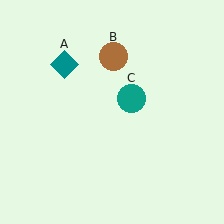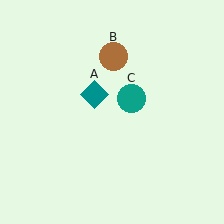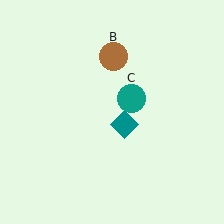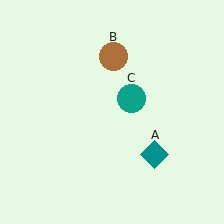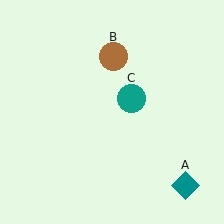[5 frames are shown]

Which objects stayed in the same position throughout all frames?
Brown circle (object B) and teal circle (object C) remained stationary.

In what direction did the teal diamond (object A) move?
The teal diamond (object A) moved down and to the right.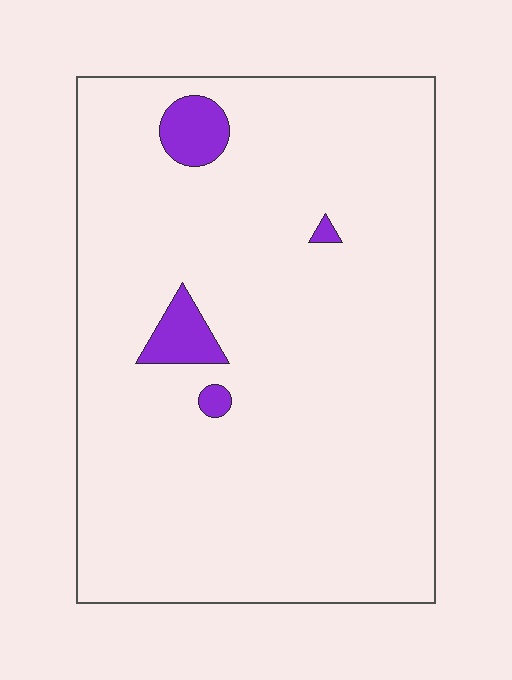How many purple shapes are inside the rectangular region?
4.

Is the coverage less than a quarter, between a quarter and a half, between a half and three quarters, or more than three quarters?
Less than a quarter.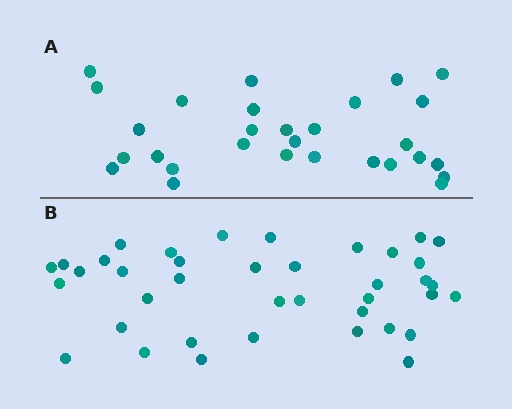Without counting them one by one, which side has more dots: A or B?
Region B (the bottom region) has more dots.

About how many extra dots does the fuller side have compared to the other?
Region B has roughly 10 or so more dots than region A.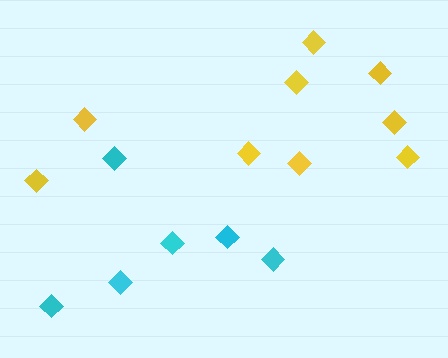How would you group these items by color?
There are 2 groups: one group of cyan diamonds (6) and one group of yellow diamonds (9).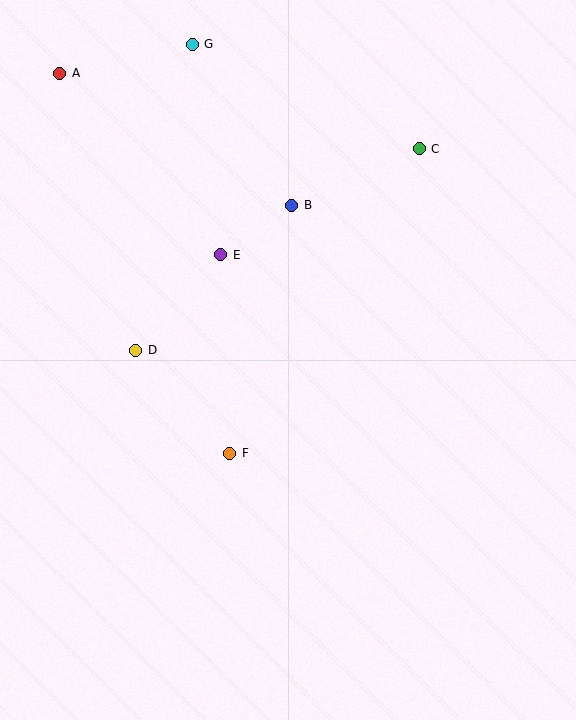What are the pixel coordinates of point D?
Point D is at (136, 350).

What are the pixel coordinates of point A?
Point A is at (60, 73).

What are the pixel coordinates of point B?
Point B is at (292, 205).